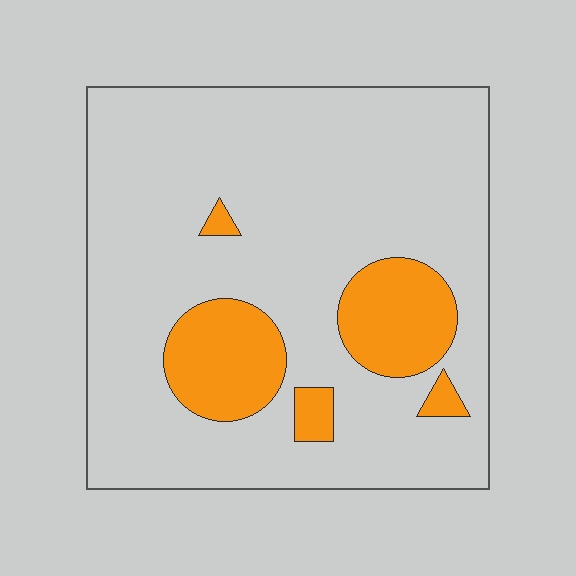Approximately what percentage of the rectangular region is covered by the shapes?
Approximately 15%.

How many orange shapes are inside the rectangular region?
5.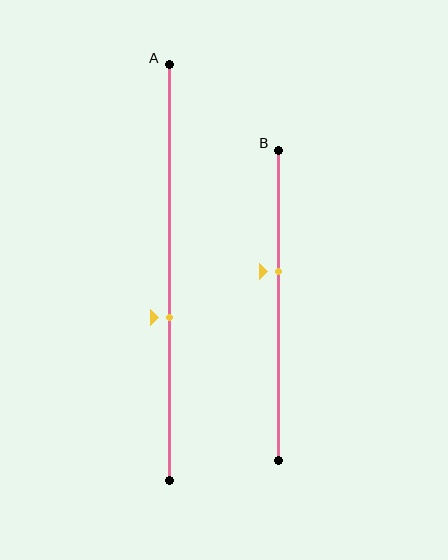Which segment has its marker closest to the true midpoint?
Segment A has its marker closest to the true midpoint.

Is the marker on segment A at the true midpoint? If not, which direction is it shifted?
No, the marker on segment A is shifted downward by about 11% of the segment length.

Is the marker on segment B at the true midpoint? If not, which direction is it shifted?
No, the marker on segment B is shifted upward by about 11% of the segment length.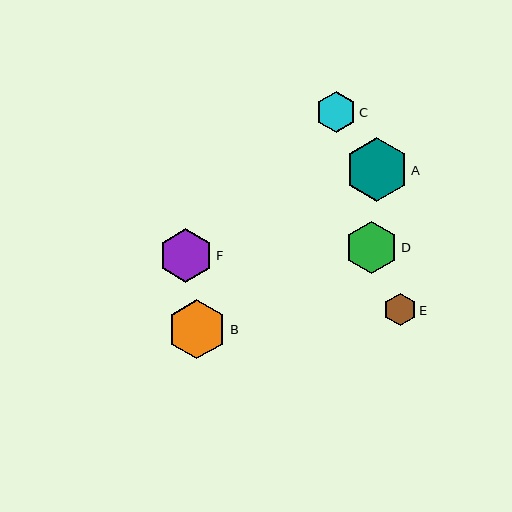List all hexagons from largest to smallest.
From largest to smallest: A, B, F, D, C, E.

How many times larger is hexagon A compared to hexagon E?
Hexagon A is approximately 1.9 times the size of hexagon E.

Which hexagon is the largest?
Hexagon A is the largest with a size of approximately 63 pixels.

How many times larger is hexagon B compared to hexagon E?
Hexagon B is approximately 1.8 times the size of hexagon E.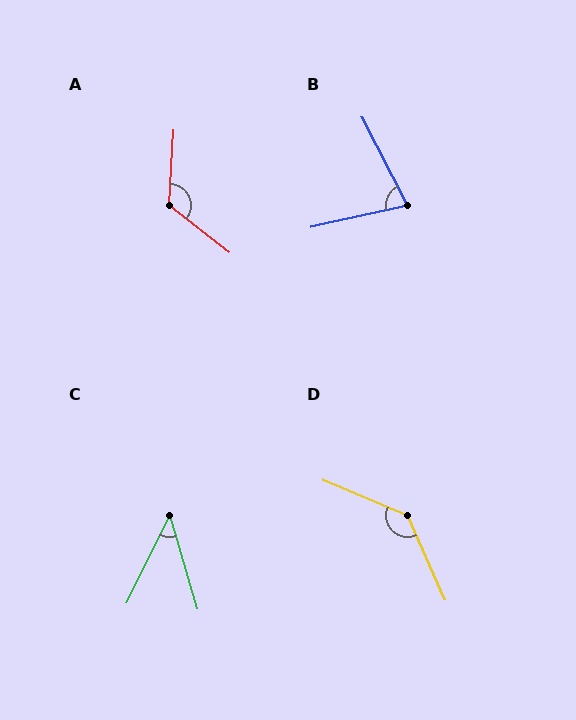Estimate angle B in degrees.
Approximately 75 degrees.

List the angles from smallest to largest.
C (43°), B (75°), A (124°), D (137°).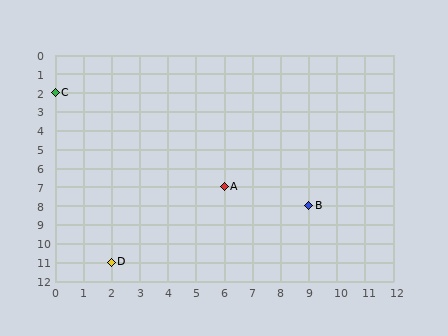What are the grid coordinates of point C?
Point C is at grid coordinates (0, 2).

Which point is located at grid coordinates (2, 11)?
Point D is at (2, 11).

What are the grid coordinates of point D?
Point D is at grid coordinates (2, 11).